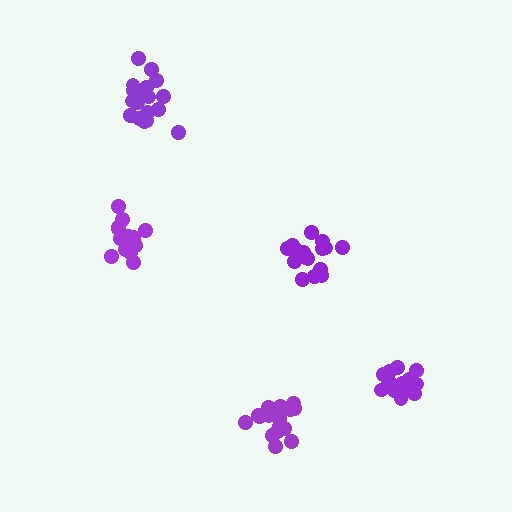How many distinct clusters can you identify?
There are 5 distinct clusters.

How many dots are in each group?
Group 1: 19 dots, Group 2: 15 dots, Group 3: 18 dots, Group 4: 15 dots, Group 5: 18 dots (85 total).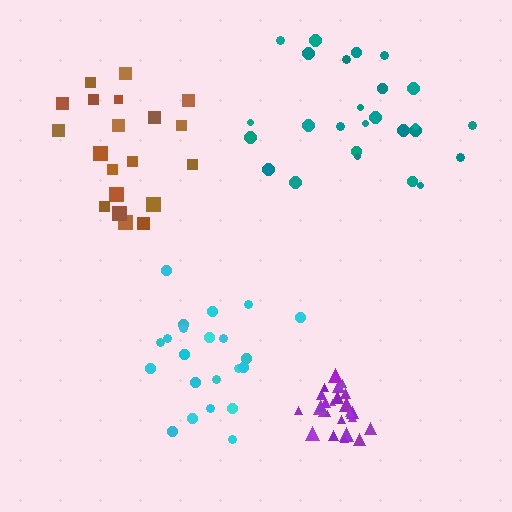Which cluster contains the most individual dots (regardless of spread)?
Teal (26).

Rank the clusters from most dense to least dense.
purple, brown, cyan, teal.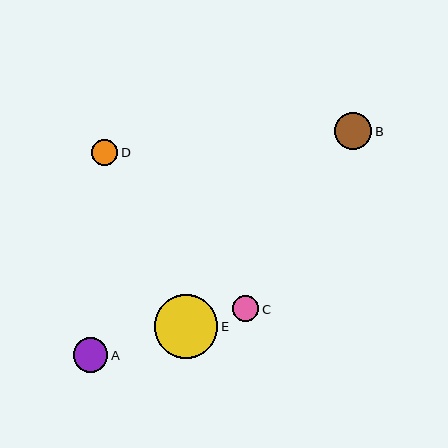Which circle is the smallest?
Circle D is the smallest with a size of approximately 26 pixels.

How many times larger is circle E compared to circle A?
Circle E is approximately 1.9 times the size of circle A.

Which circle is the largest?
Circle E is the largest with a size of approximately 64 pixels.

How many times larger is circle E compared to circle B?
Circle E is approximately 1.7 times the size of circle B.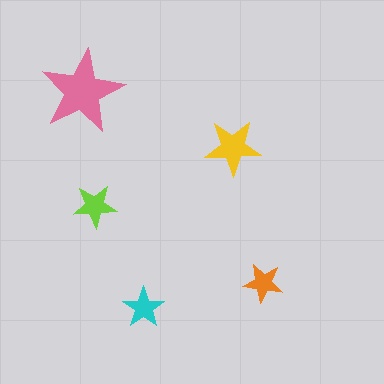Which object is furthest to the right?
The orange star is rightmost.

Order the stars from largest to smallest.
the pink one, the yellow one, the lime one, the cyan one, the orange one.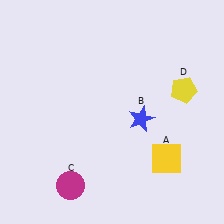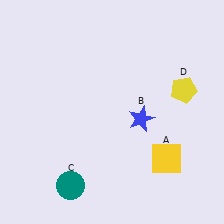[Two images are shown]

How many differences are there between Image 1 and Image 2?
There is 1 difference between the two images.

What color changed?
The circle (C) changed from magenta in Image 1 to teal in Image 2.